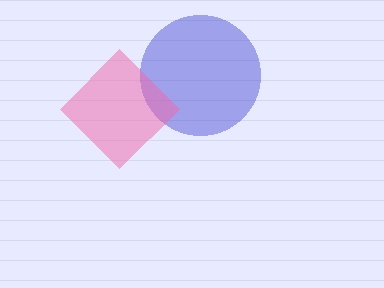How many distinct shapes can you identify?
There are 2 distinct shapes: a blue circle, a pink diamond.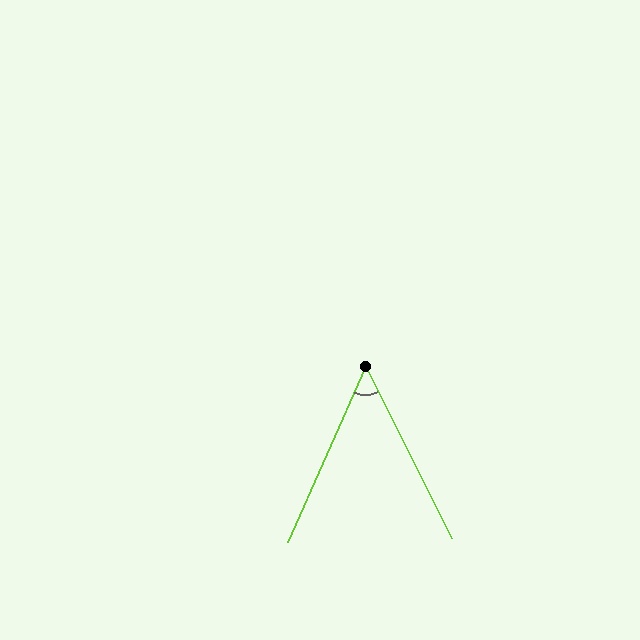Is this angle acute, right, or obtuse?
It is acute.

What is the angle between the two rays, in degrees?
Approximately 51 degrees.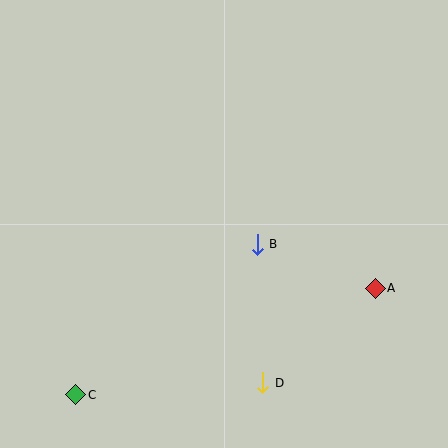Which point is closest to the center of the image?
Point B at (257, 244) is closest to the center.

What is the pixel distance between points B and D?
The distance between B and D is 138 pixels.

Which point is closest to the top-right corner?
Point A is closest to the top-right corner.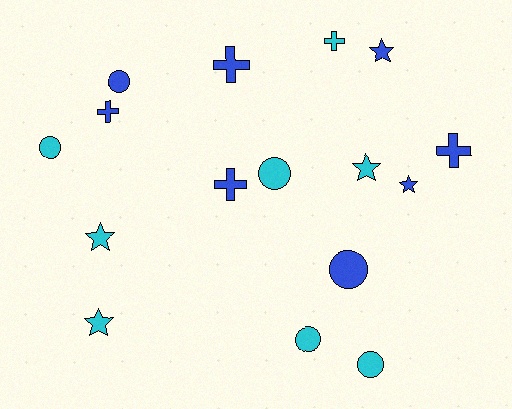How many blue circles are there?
There are 2 blue circles.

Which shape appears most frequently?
Circle, with 6 objects.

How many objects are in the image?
There are 16 objects.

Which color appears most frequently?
Cyan, with 8 objects.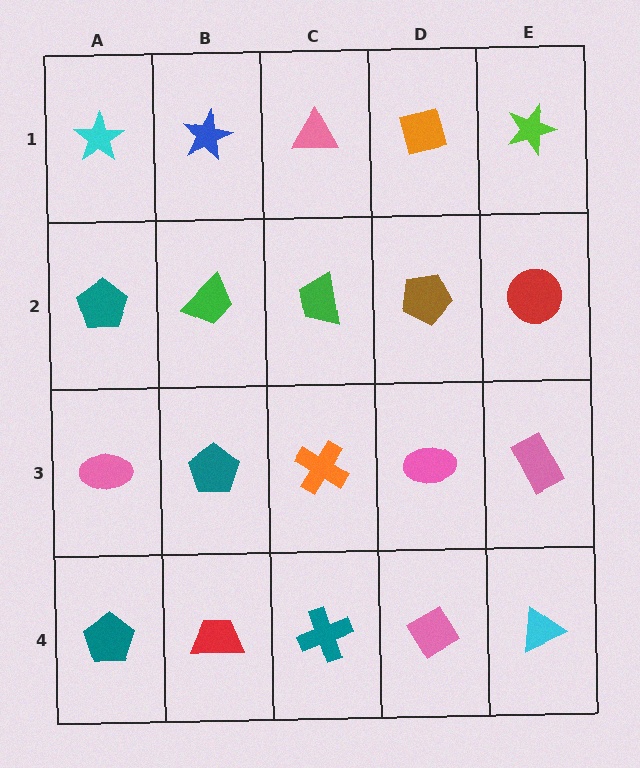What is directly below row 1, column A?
A teal pentagon.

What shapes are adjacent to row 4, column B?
A teal pentagon (row 3, column B), a teal pentagon (row 4, column A), a teal cross (row 4, column C).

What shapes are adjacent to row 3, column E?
A red circle (row 2, column E), a cyan triangle (row 4, column E), a pink ellipse (row 3, column D).